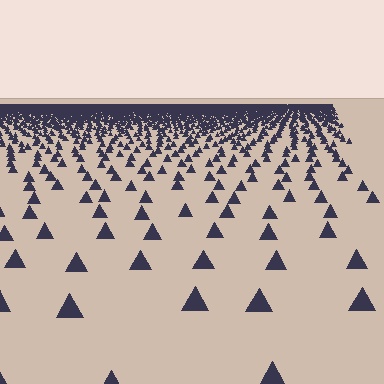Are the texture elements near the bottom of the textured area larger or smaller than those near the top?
Larger. Near the bottom, elements are closer to the viewer and appear at a bigger on-screen size.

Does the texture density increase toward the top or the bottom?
Density increases toward the top.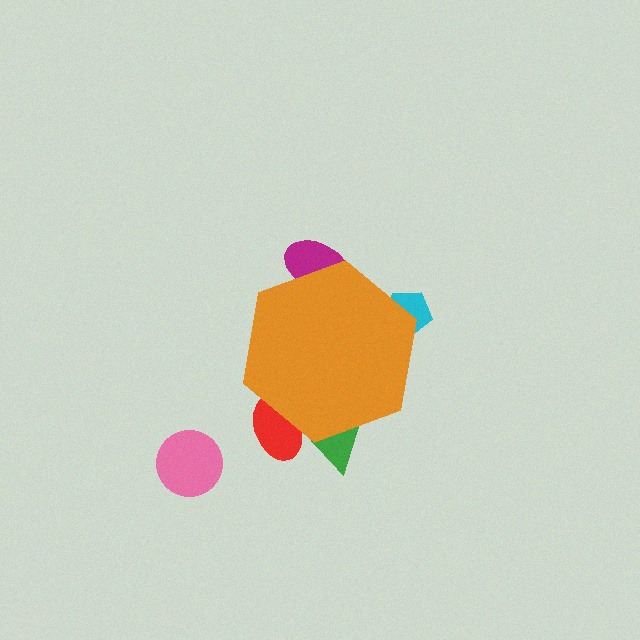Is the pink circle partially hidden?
No, the pink circle is fully visible.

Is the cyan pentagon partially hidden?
Yes, the cyan pentagon is partially hidden behind the orange hexagon.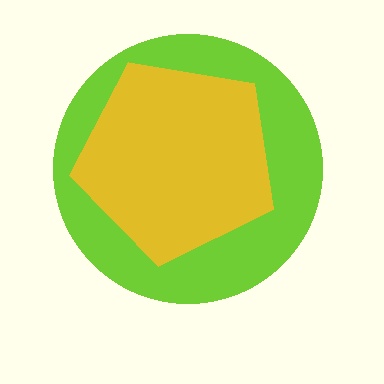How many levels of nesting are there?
2.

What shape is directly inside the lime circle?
The yellow pentagon.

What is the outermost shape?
The lime circle.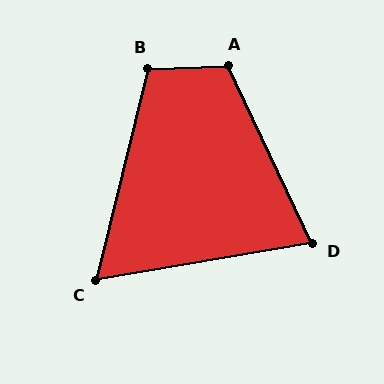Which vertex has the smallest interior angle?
C, at approximately 66 degrees.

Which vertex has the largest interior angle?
A, at approximately 114 degrees.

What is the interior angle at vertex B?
Approximately 106 degrees (obtuse).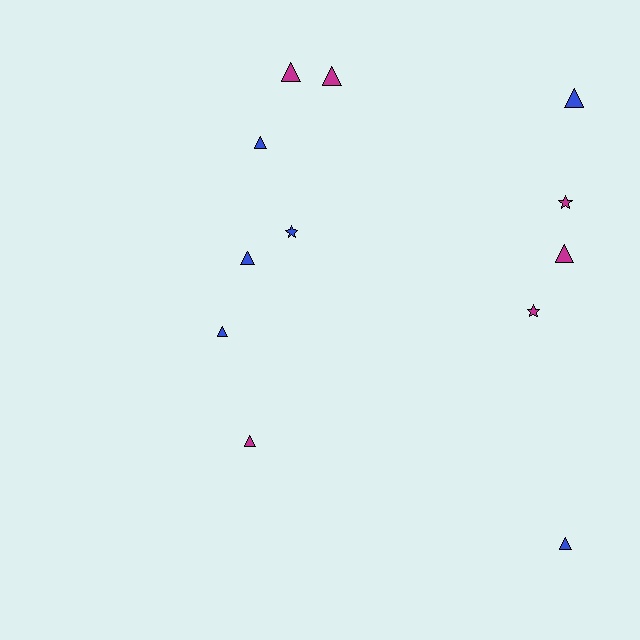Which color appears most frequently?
Blue, with 6 objects.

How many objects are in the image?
There are 12 objects.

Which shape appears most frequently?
Triangle, with 9 objects.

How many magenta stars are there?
There are 2 magenta stars.